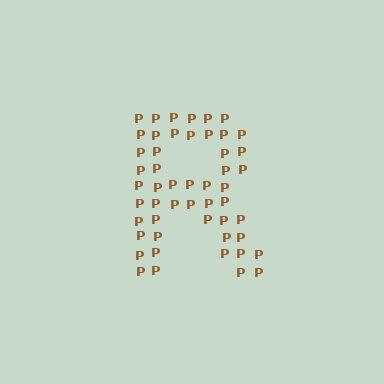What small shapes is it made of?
It is made of small letter P's.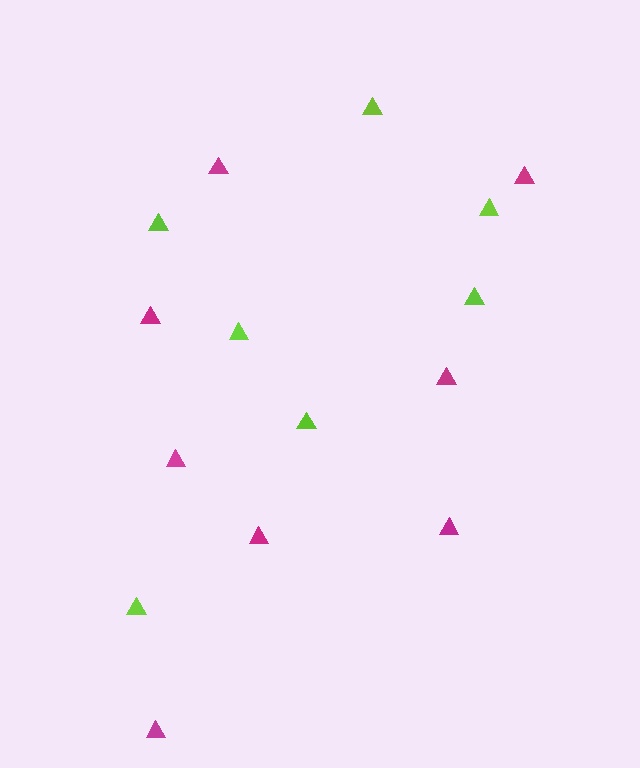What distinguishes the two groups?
There are 2 groups: one group of lime triangles (7) and one group of magenta triangles (8).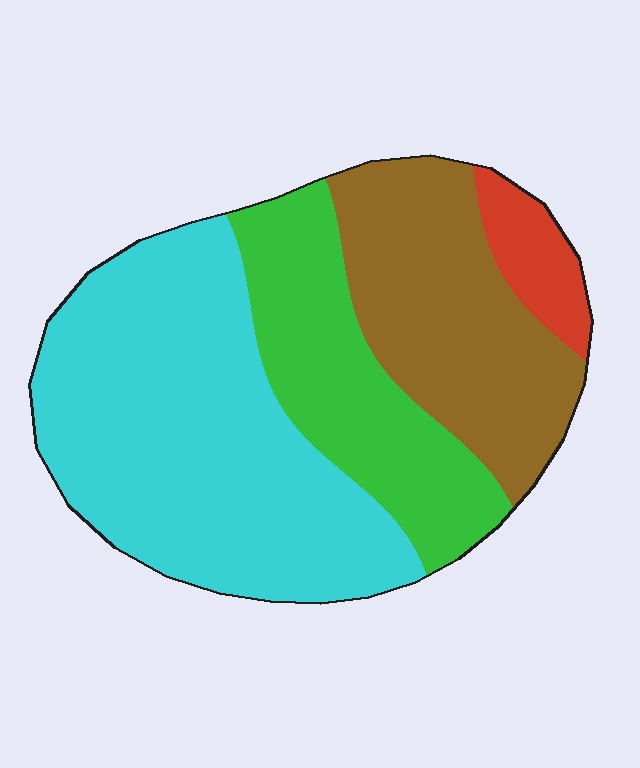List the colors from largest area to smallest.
From largest to smallest: cyan, brown, green, red.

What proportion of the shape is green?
Green covers about 20% of the shape.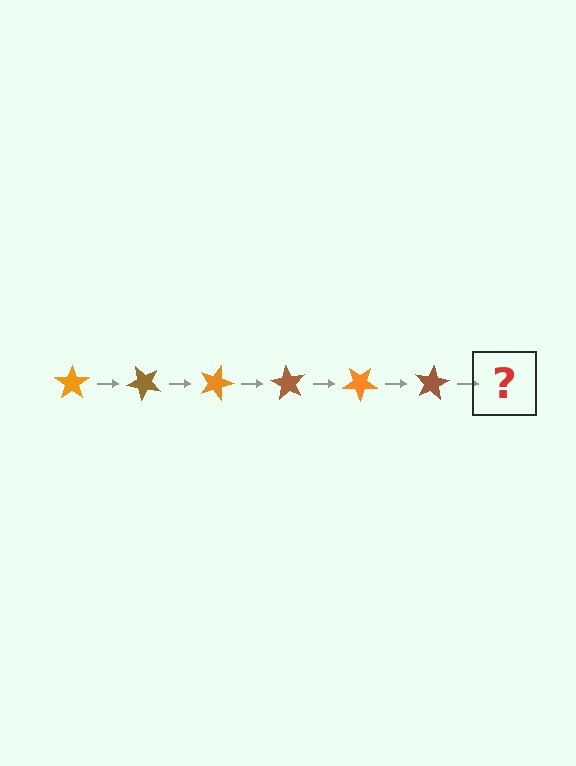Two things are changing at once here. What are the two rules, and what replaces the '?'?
The two rules are that it rotates 45 degrees each step and the color cycles through orange and brown. The '?' should be an orange star, rotated 270 degrees from the start.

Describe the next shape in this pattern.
It should be an orange star, rotated 270 degrees from the start.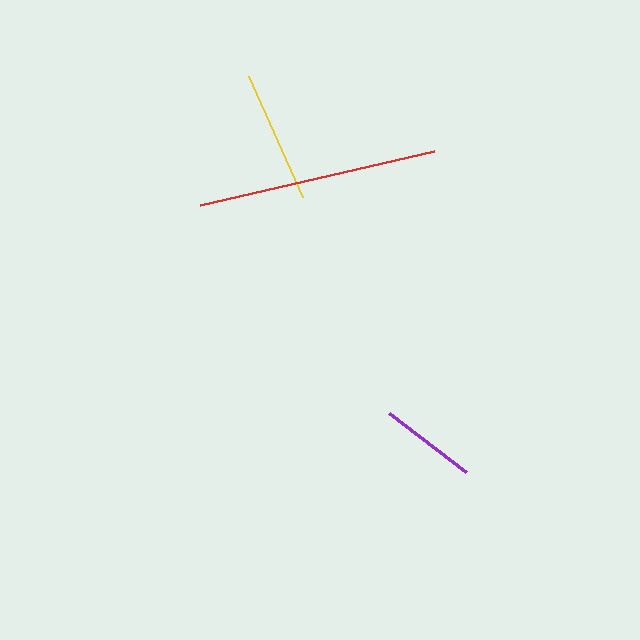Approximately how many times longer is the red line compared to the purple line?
The red line is approximately 2.5 times the length of the purple line.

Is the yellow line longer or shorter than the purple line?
The yellow line is longer than the purple line.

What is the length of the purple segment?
The purple segment is approximately 97 pixels long.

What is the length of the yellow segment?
The yellow segment is approximately 133 pixels long.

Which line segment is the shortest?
The purple line is the shortest at approximately 97 pixels.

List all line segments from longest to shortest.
From longest to shortest: red, yellow, purple.